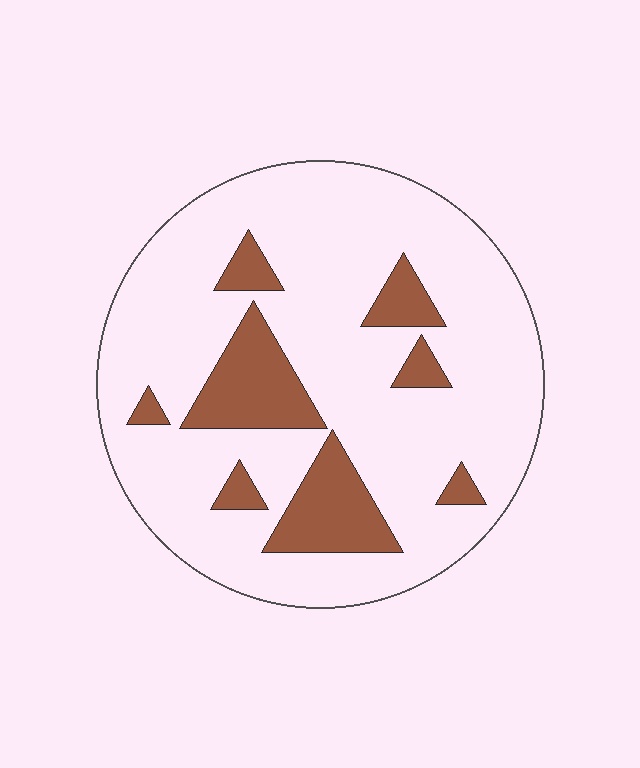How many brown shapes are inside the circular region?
8.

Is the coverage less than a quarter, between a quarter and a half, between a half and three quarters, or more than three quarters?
Less than a quarter.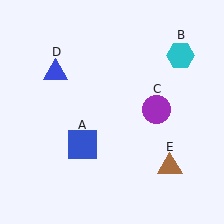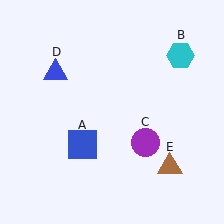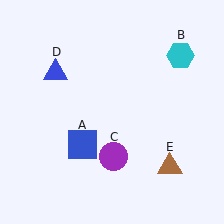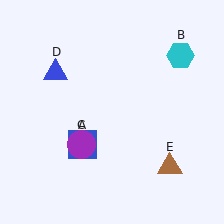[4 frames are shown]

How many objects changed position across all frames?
1 object changed position: purple circle (object C).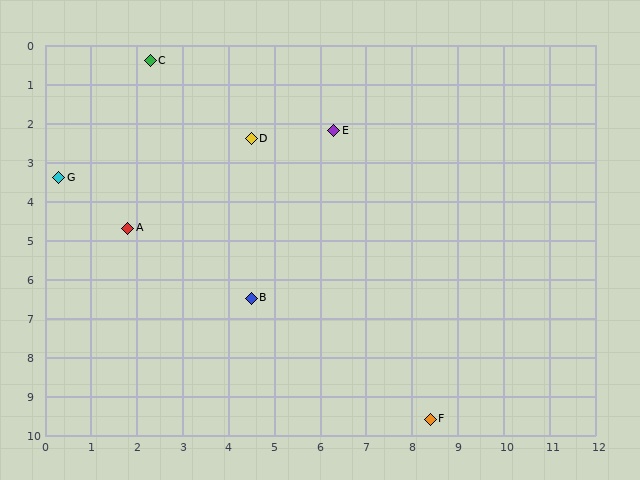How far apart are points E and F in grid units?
Points E and F are about 7.7 grid units apart.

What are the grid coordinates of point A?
Point A is at approximately (1.8, 4.7).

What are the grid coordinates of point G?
Point G is at approximately (0.3, 3.4).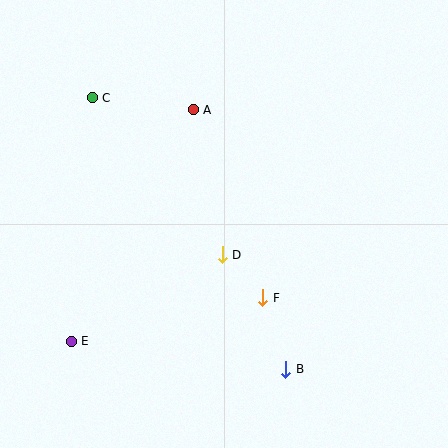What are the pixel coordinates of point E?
Point E is at (71, 341).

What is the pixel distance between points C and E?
The distance between C and E is 244 pixels.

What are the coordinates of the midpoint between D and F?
The midpoint between D and F is at (243, 276).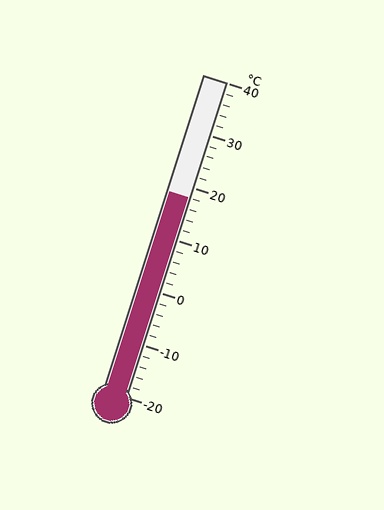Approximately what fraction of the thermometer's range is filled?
The thermometer is filled to approximately 65% of its range.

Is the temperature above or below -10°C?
The temperature is above -10°C.